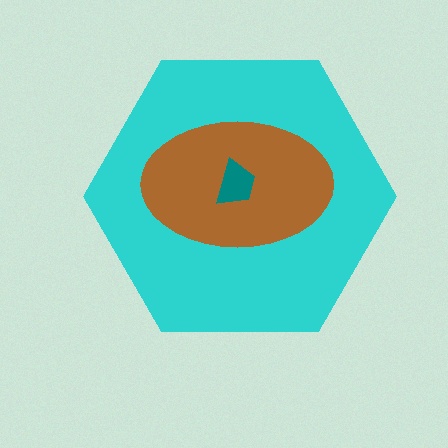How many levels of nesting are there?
3.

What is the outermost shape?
The cyan hexagon.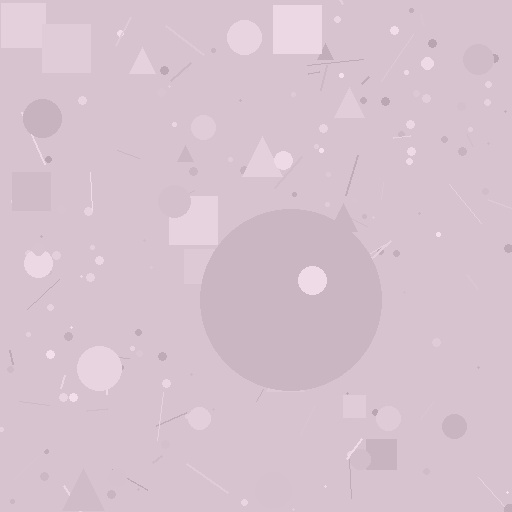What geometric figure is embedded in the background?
A circle is embedded in the background.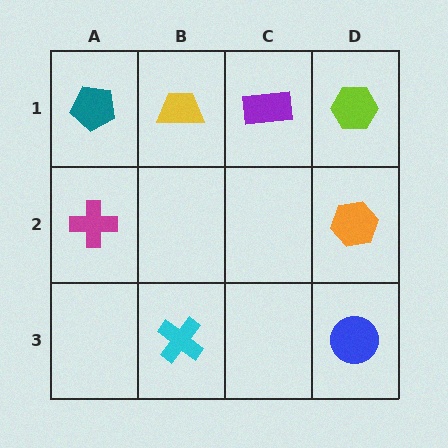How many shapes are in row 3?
2 shapes.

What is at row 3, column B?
A cyan cross.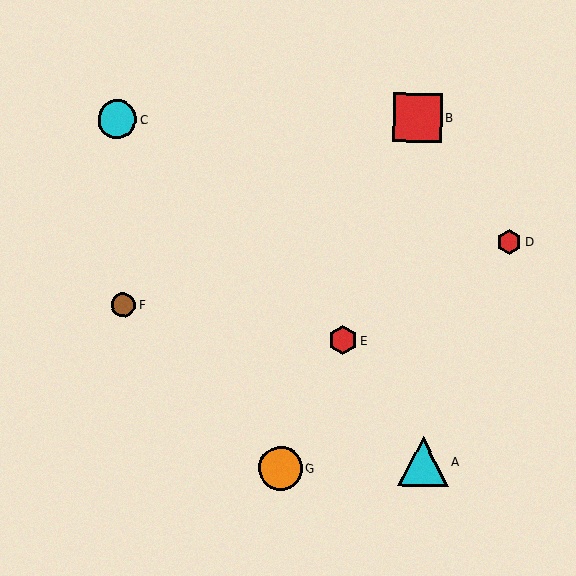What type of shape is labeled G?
Shape G is an orange circle.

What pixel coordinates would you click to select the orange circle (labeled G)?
Click at (280, 468) to select the orange circle G.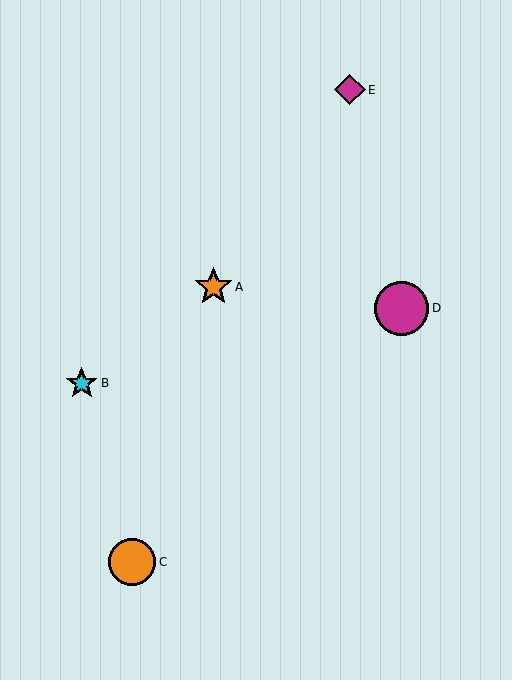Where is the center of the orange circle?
The center of the orange circle is at (132, 562).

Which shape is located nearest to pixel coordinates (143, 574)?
The orange circle (labeled C) at (132, 562) is nearest to that location.